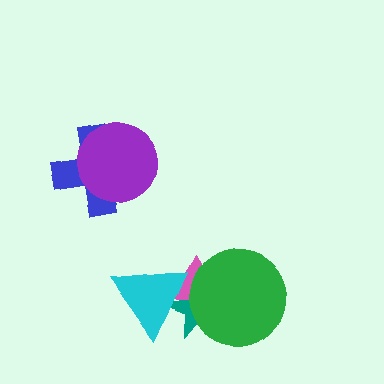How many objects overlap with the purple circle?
1 object overlaps with the purple circle.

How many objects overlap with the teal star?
3 objects overlap with the teal star.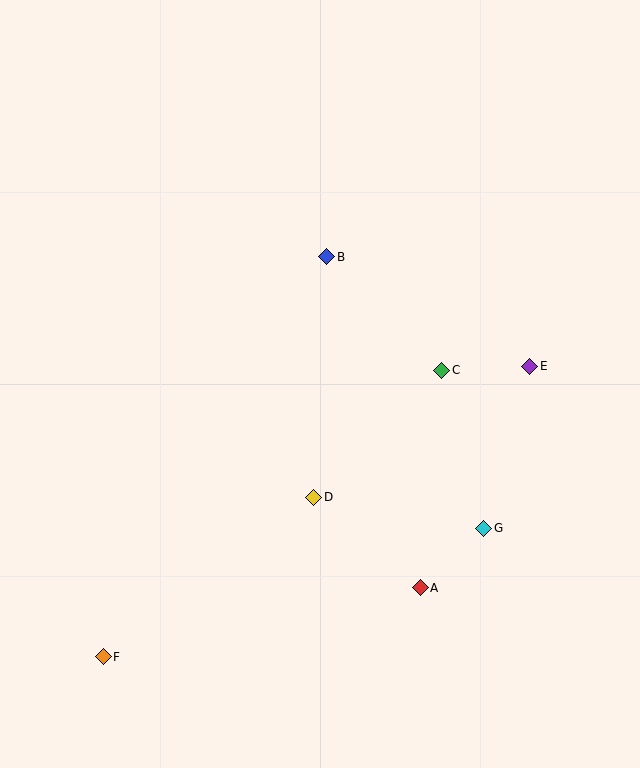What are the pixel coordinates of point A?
Point A is at (420, 588).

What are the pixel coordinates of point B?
Point B is at (327, 257).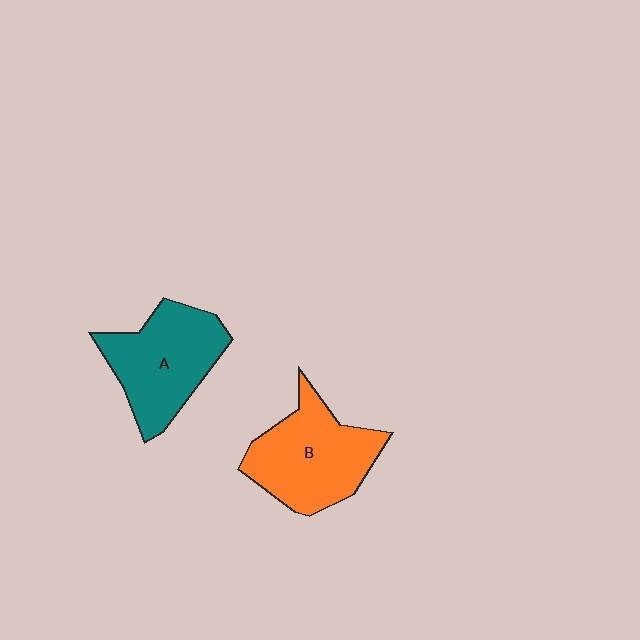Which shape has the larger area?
Shape B (orange).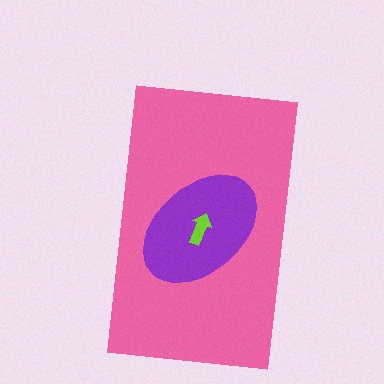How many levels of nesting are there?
3.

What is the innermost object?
The lime arrow.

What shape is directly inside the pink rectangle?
The purple ellipse.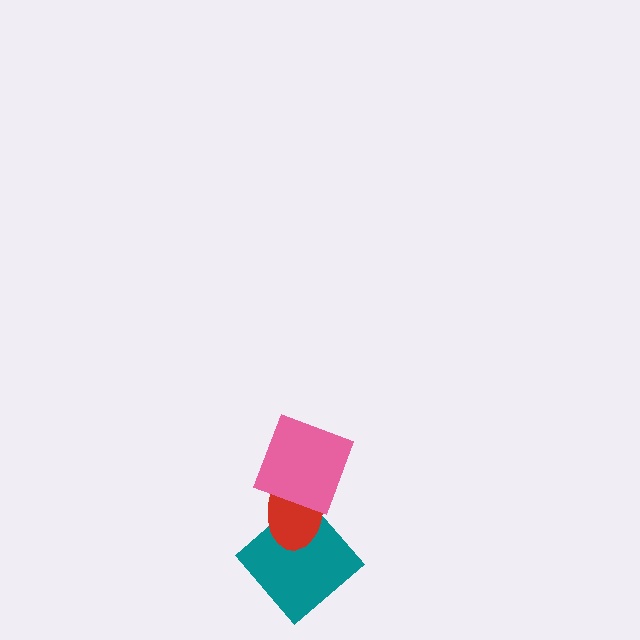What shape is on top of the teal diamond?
The red ellipse is on top of the teal diamond.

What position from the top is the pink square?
The pink square is 1st from the top.